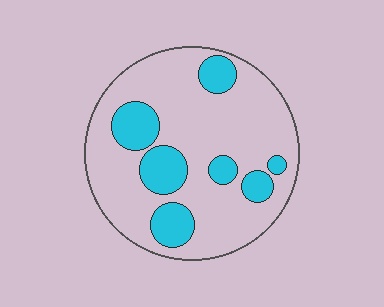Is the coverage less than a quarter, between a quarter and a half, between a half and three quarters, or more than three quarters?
Less than a quarter.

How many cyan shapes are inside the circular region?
7.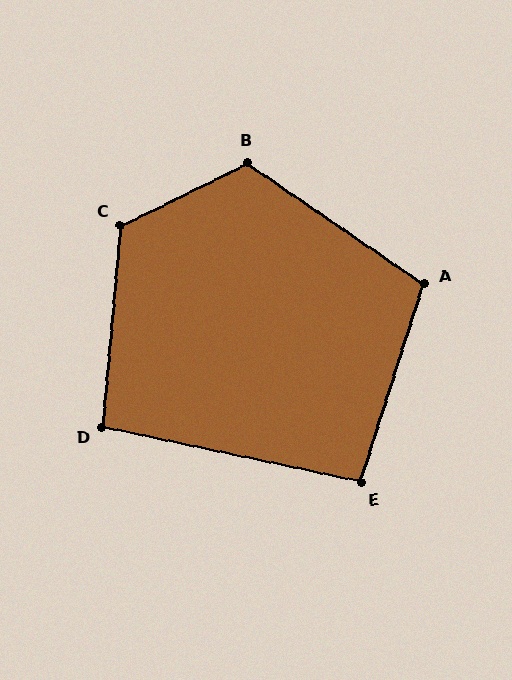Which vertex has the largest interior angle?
C, at approximately 122 degrees.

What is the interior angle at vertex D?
Approximately 97 degrees (obtuse).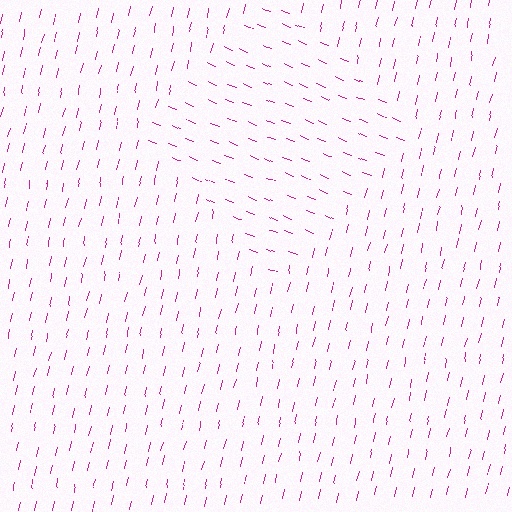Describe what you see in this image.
The image is filled with small magenta line segments. A diamond region in the image has lines oriented differently from the surrounding lines, creating a visible texture boundary.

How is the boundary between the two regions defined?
The boundary is defined purely by a change in line orientation (approximately 81 degrees difference). All lines are the same color and thickness.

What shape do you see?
I see a diamond.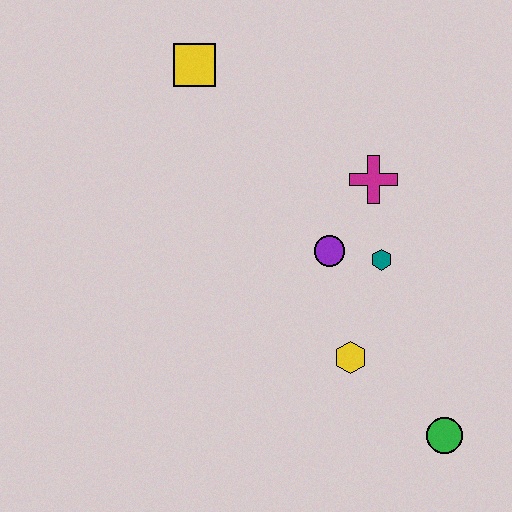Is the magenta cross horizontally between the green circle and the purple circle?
Yes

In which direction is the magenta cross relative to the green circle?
The magenta cross is above the green circle.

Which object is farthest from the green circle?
The yellow square is farthest from the green circle.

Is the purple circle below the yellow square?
Yes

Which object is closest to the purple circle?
The teal hexagon is closest to the purple circle.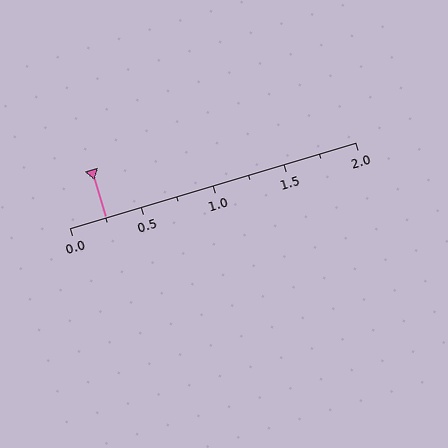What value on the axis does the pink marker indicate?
The marker indicates approximately 0.25.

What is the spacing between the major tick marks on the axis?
The major ticks are spaced 0.5 apart.